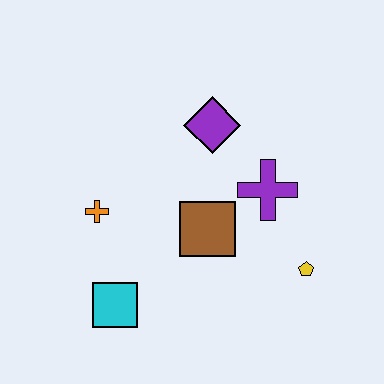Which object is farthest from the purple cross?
The cyan square is farthest from the purple cross.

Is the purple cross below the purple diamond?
Yes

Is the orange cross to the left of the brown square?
Yes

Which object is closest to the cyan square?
The orange cross is closest to the cyan square.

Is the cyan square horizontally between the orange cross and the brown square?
Yes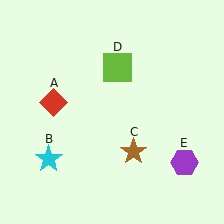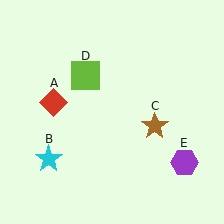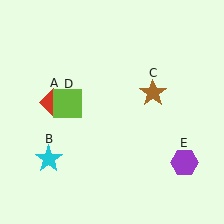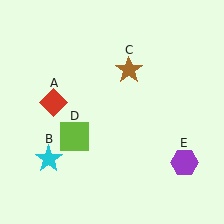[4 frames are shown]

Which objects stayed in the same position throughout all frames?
Red diamond (object A) and cyan star (object B) and purple hexagon (object E) remained stationary.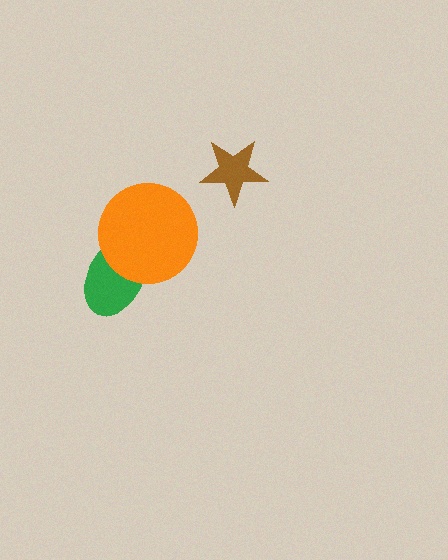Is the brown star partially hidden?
No, no other shape covers it.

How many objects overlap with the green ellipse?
1 object overlaps with the green ellipse.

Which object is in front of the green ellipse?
The orange circle is in front of the green ellipse.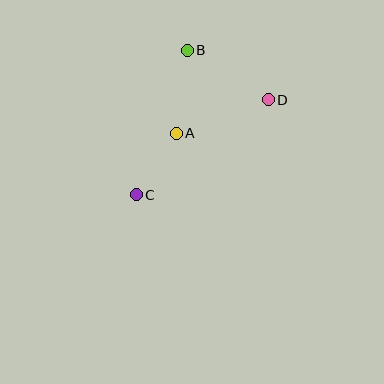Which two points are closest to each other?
Points A and C are closest to each other.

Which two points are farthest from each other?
Points C and D are farthest from each other.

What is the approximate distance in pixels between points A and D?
The distance between A and D is approximately 98 pixels.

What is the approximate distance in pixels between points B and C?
The distance between B and C is approximately 153 pixels.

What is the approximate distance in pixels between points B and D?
The distance between B and D is approximately 95 pixels.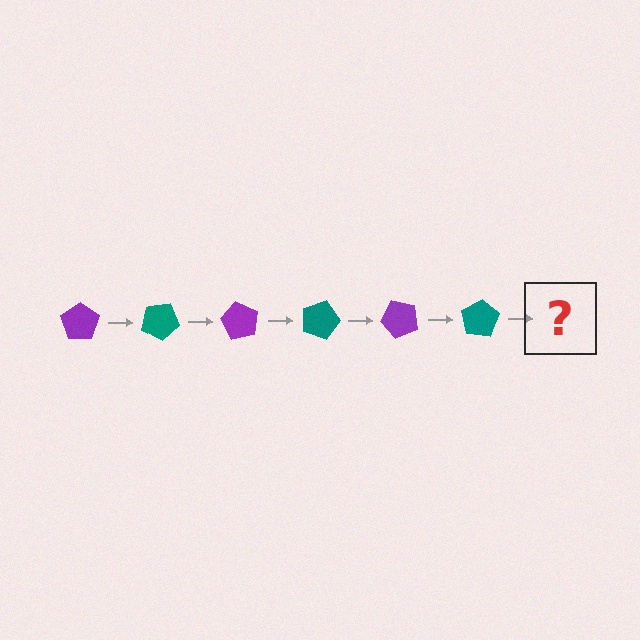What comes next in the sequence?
The next element should be a purple pentagon, rotated 180 degrees from the start.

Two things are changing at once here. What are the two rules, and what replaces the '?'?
The two rules are that it rotates 30 degrees each step and the color cycles through purple and teal. The '?' should be a purple pentagon, rotated 180 degrees from the start.